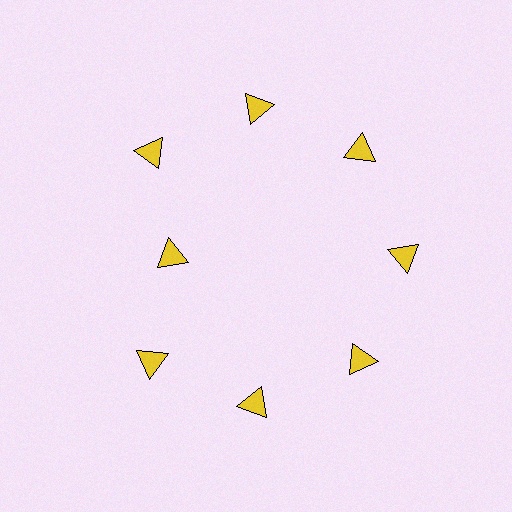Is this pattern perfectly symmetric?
No. The 8 yellow triangles are arranged in a ring, but one element near the 9 o'clock position is pulled inward toward the center, breaking the 8-fold rotational symmetry.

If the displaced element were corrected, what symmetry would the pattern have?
It would have 8-fold rotational symmetry — the pattern would map onto itself every 45 degrees.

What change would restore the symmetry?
The symmetry would be restored by moving it outward, back onto the ring so that all 8 triangles sit at equal angles and equal distance from the center.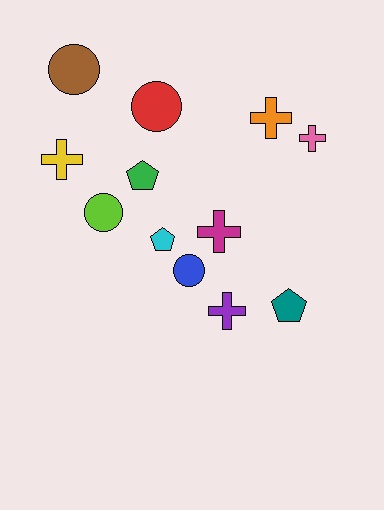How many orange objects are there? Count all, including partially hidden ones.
There is 1 orange object.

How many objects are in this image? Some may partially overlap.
There are 12 objects.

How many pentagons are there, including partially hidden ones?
There are 3 pentagons.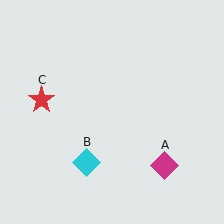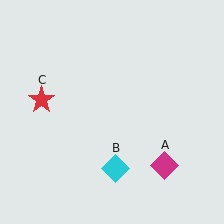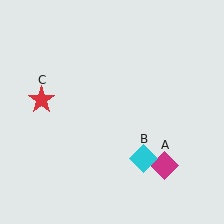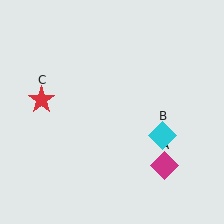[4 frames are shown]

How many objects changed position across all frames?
1 object changed position: cyan diamond (object B).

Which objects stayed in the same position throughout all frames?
Magenta diamond (object A) and red star (object C) remained stationary.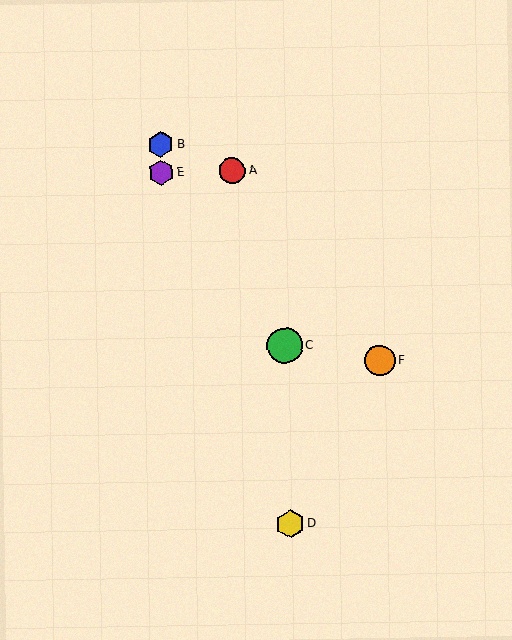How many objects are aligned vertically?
2 objects (B, E) are aligned vertically.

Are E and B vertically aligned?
Yes, both are at x≈161.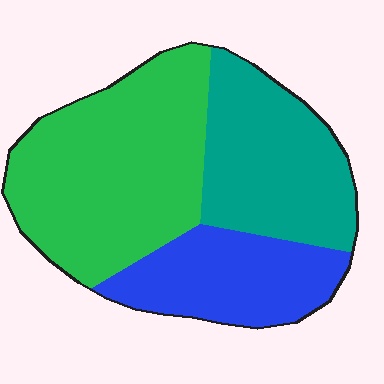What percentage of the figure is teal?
Teal covers about 30% of the figure.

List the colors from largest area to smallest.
From largest to smallest: green, teal, blue.